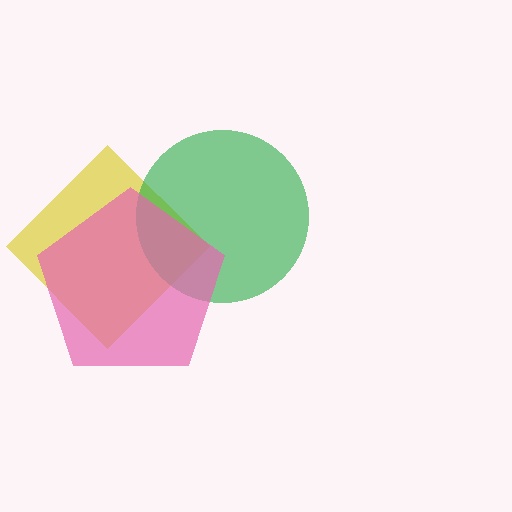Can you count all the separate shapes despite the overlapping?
Yes, there are 3 separate shapes.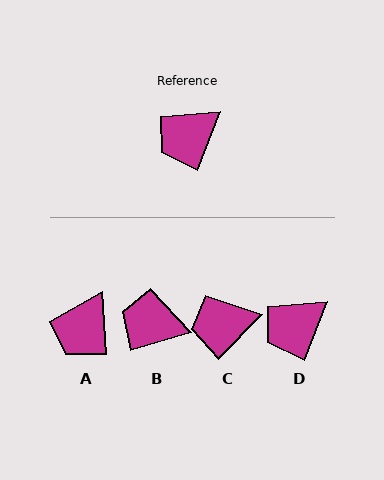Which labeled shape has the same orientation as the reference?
D.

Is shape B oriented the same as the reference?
No, it is off by about 52 degrees.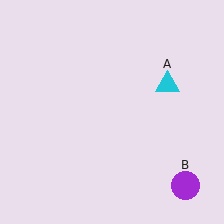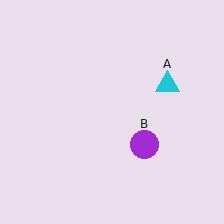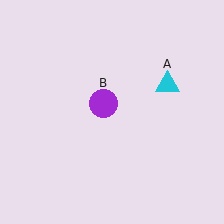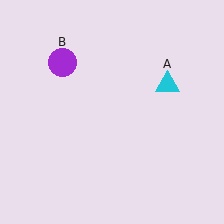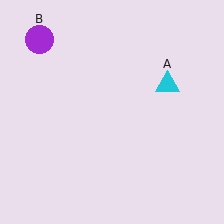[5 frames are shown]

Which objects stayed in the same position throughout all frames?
Cyan triangle (object A) remained stationary.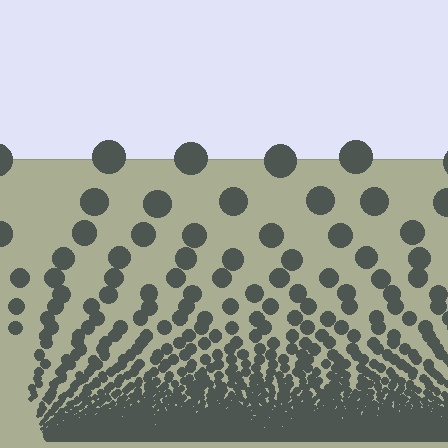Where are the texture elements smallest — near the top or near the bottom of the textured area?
Near the bottom.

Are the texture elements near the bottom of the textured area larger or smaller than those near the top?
Smaller. The gradient is inverted — elements near the bottom are smaller and denser.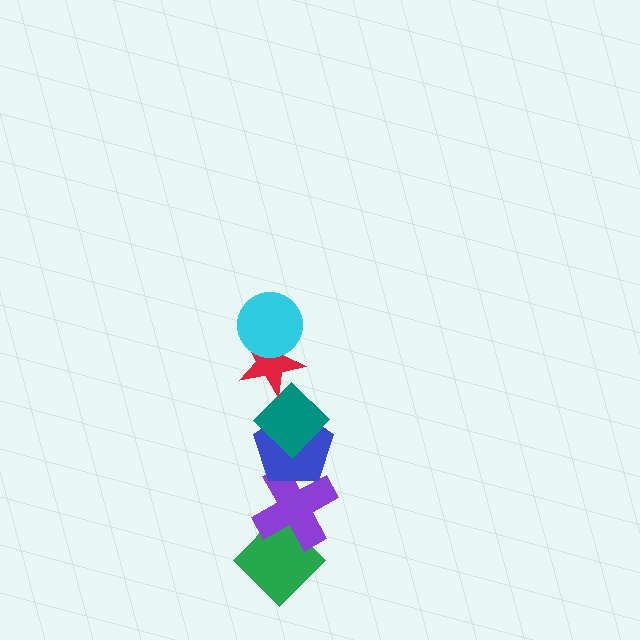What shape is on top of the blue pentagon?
The teal diamond is on top of the blue pentagon.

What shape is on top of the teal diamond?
The red star is on top of the teal diamond.